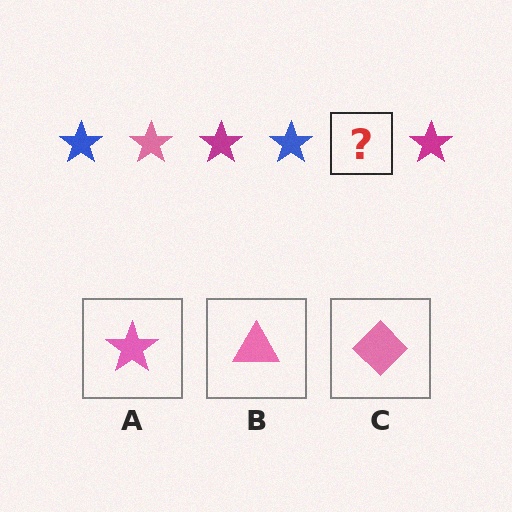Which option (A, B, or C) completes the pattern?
A.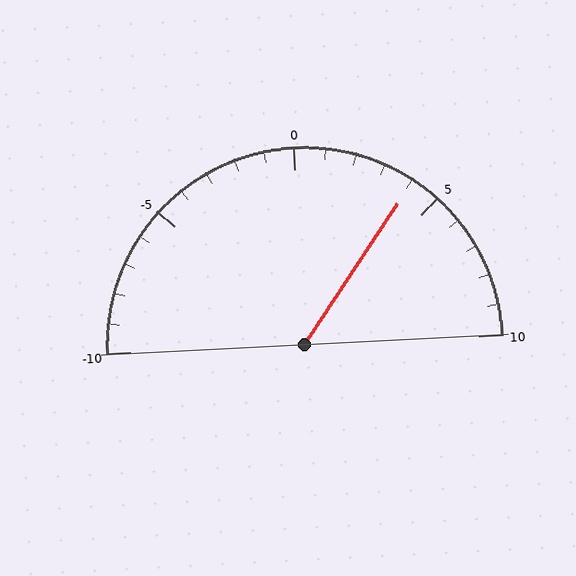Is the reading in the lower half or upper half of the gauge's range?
The reading is in the upper half of the range (-10 to 10).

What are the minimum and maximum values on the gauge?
The gauge ranges from -10 to 10.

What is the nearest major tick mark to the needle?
The nearest major tick mark is 5.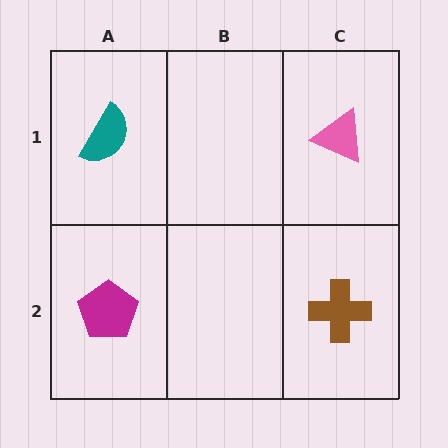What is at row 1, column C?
A pink triangle.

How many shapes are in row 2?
2 shapes.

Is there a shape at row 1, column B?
No, that cell is empty.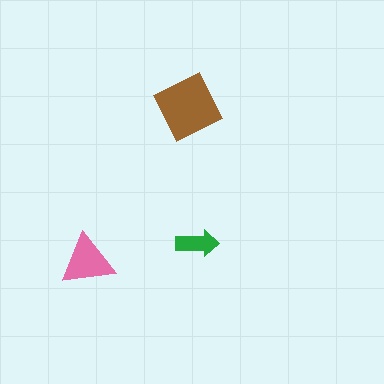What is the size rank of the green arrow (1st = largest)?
3rd.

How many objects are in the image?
There are 3 objects in the image.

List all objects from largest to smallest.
The brown diamond, the pink triangle, the green arrow.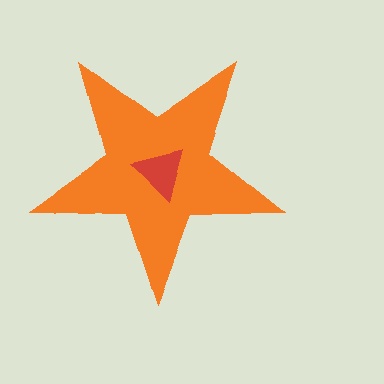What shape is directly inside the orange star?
The red triangle.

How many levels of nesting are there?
2.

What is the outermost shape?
The orange star.